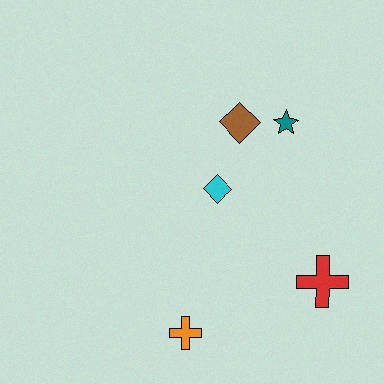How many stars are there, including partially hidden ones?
There is 1 star.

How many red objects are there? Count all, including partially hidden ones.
There is 1 red object.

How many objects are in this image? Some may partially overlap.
There are 5 objects.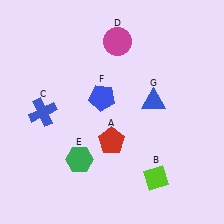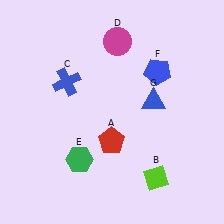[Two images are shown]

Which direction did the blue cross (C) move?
The blue cross (C) moved up.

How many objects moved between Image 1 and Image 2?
2 objects moved between the two images.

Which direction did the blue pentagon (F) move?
The blue pentagon (F) moved right.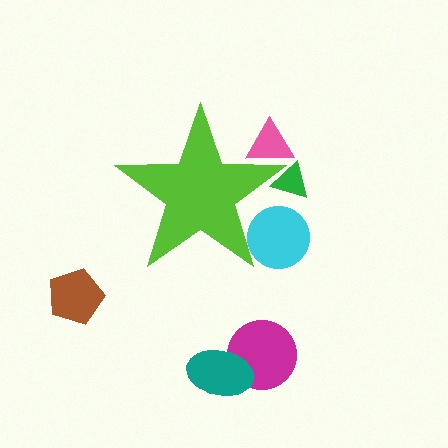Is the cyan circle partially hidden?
Yes, the cyan circle is partially hidden behind the lime star.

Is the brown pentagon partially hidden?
No, the brown pentagon is fully visible.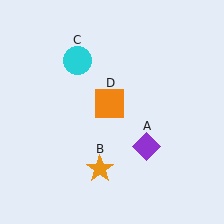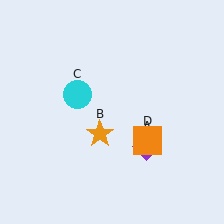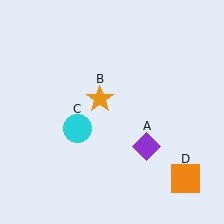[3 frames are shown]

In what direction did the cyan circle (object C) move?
The cyan circle (object C) moved down.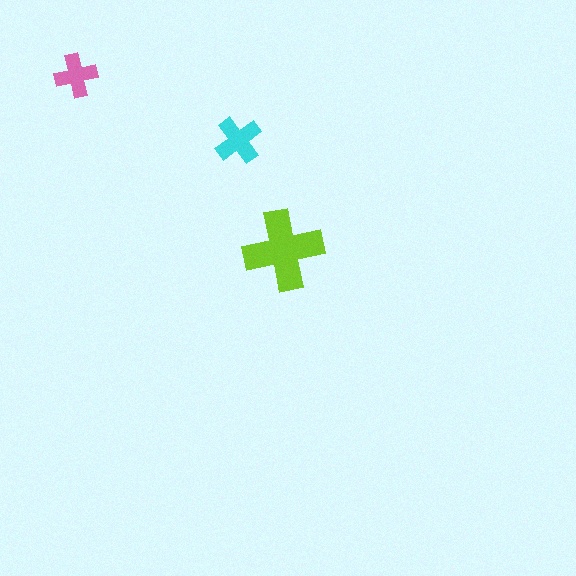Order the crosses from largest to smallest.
the lime one, the cyan one, the pink one.